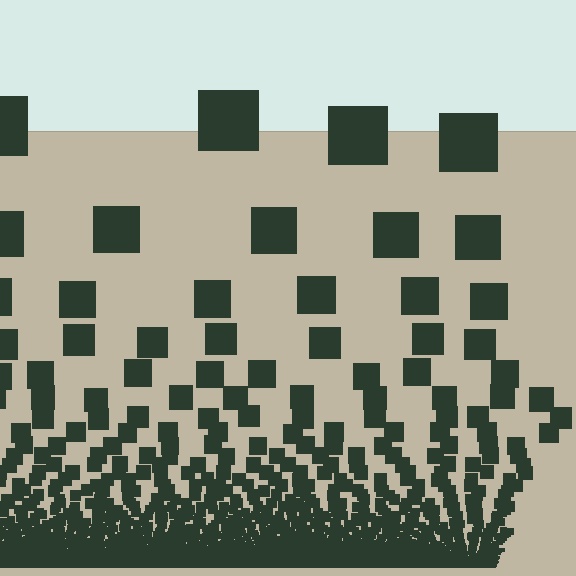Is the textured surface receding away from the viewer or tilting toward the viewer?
The surface appears to tilt toward the viewer. Texture elements get larger and sparser toward the top.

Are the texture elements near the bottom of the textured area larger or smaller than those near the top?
Smaller. The gradient is inverted — elements near the bottom are smaller and denser.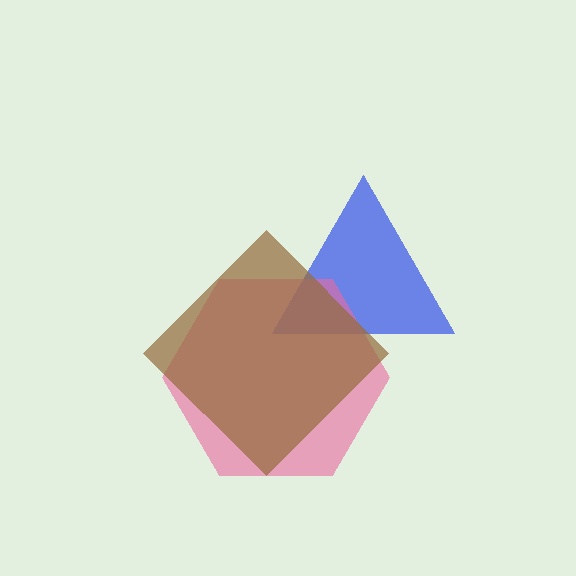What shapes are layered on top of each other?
The layered shapes are: a blue triangle, a pink hexagon, a brown diamond.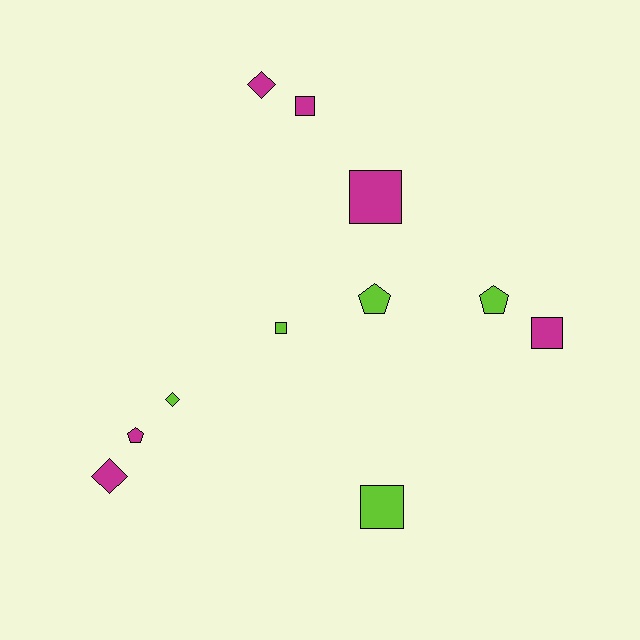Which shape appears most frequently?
Square, with 5 objects.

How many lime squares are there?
There are 2 lime squares.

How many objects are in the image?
There are 11 objects.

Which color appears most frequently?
Magenta, with 6 objects.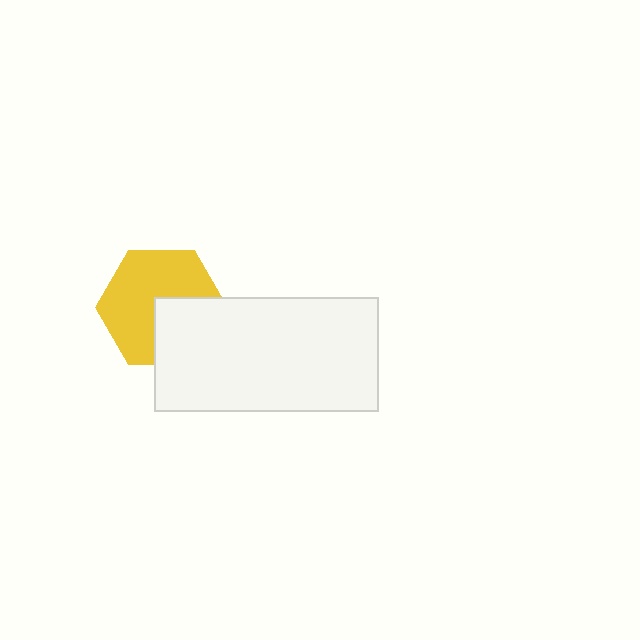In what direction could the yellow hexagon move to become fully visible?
The yellow hexagon could move toward the upper-left. That would shift it out from behind the white rectangle entirely.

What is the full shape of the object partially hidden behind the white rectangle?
The partially hidden object is a yellow hexagon.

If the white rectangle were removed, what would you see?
You would see the complete yellow hexagon.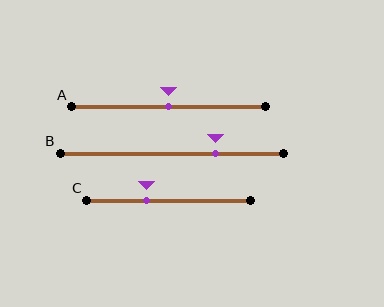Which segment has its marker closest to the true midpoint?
Segment A has its marker closest to the true midpoint.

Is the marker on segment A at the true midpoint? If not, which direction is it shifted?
Yes, the marker on segment A is at the true midpoint.